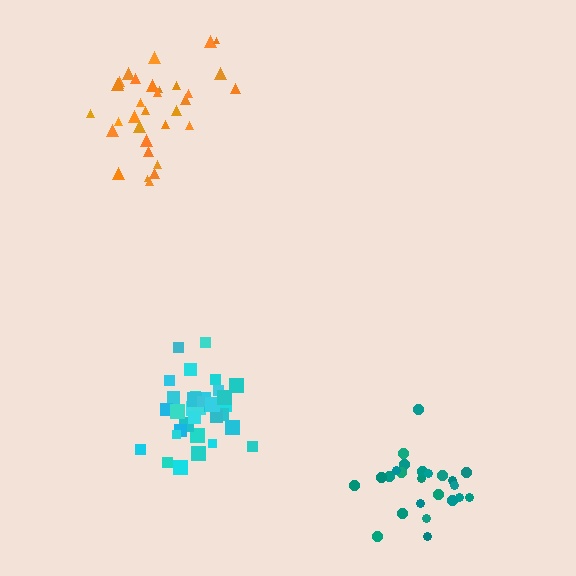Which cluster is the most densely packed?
Cyan.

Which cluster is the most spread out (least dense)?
Orange.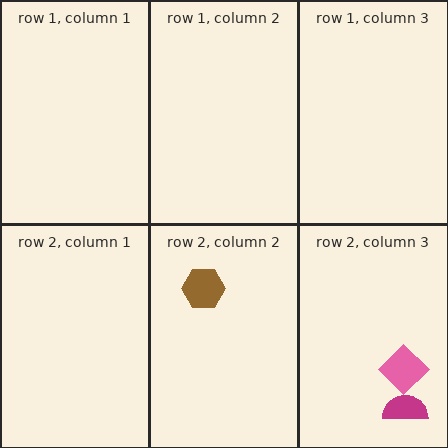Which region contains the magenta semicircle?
The row 2, column 3 region.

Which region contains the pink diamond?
The row 2, column 3 region.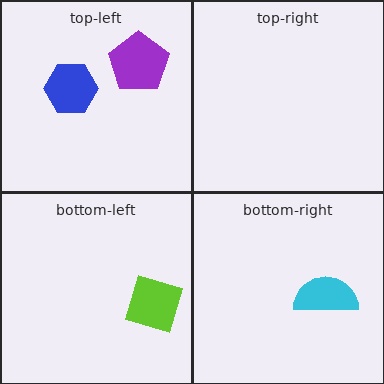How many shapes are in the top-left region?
2.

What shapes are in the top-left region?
The purple pentagon, the blue hexagon.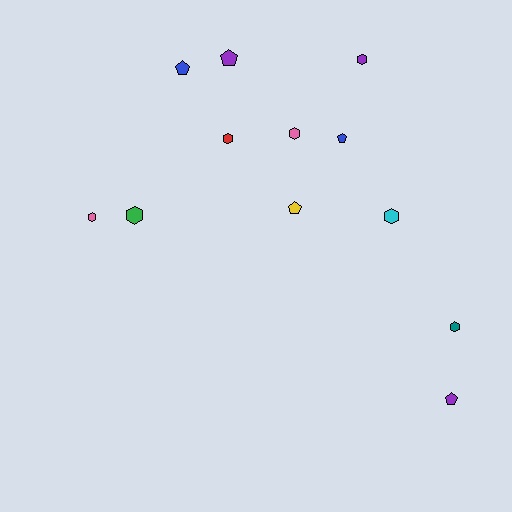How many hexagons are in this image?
There are 7 hexagons.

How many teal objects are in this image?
There is 1 teal object.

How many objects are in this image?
There are 12 objects.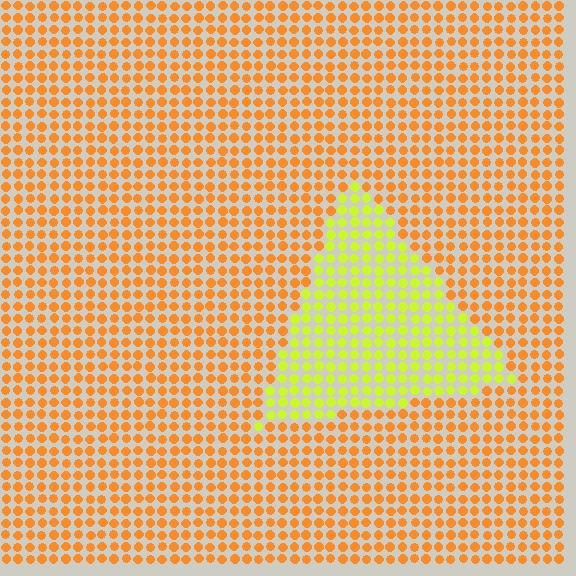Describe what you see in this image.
The image is filled with small orange elements in a uniform arrangement. A triangle-shaped region is visible where the elements are tinted to a slightly different hue, forming a subtle color boundary.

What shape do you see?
I see a triangle.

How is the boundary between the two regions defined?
The boundary is defined purely by a slight shift in hue (about 45 degrees). Spacing, size, and orientation are identical on both sides.